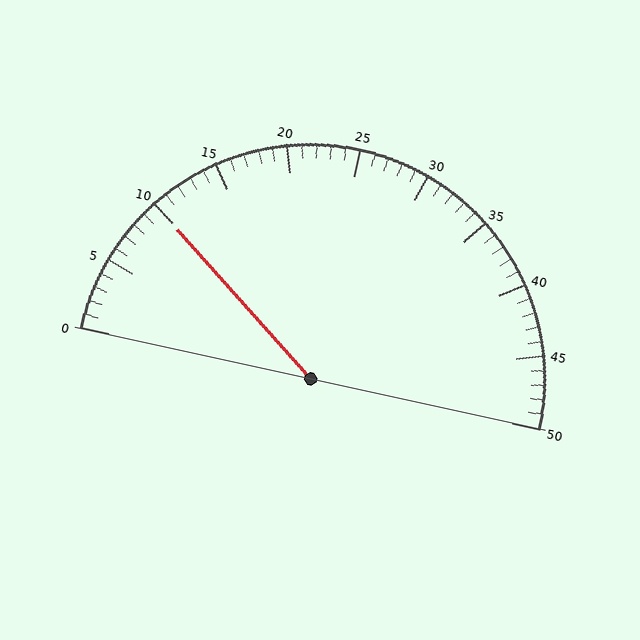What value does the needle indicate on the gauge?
The needle indicates approximately 10.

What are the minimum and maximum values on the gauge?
The gauge ranges from 0 to 50.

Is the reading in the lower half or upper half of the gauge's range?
The reading is in the lower half of the range (0 to 50).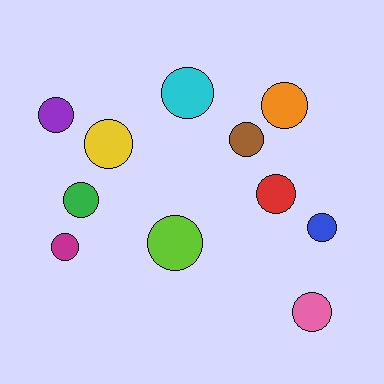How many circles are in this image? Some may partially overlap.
There are 11 circles.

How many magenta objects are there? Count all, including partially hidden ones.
There is 1 magenta object.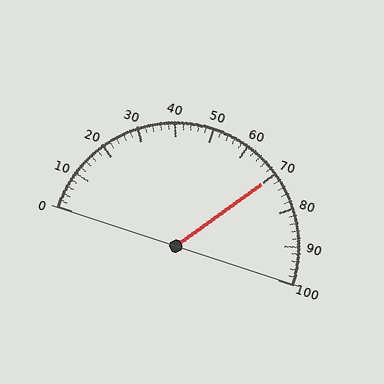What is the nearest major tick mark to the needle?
The nearest major tick mark is 70.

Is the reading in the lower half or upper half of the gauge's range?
The reading is in the upper half of the range (0 to 100).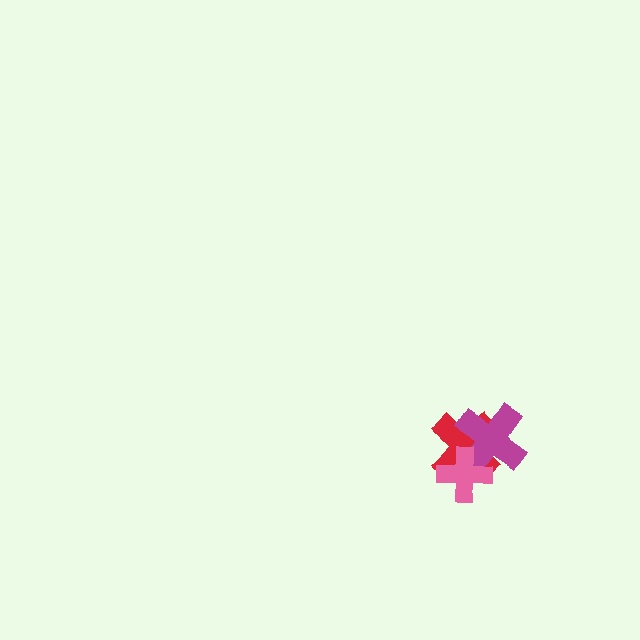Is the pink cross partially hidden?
No, no other shape covers it.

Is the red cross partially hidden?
Yes, it is partially covered by another shape.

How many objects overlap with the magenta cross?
2 objects overlap with the magenta cross.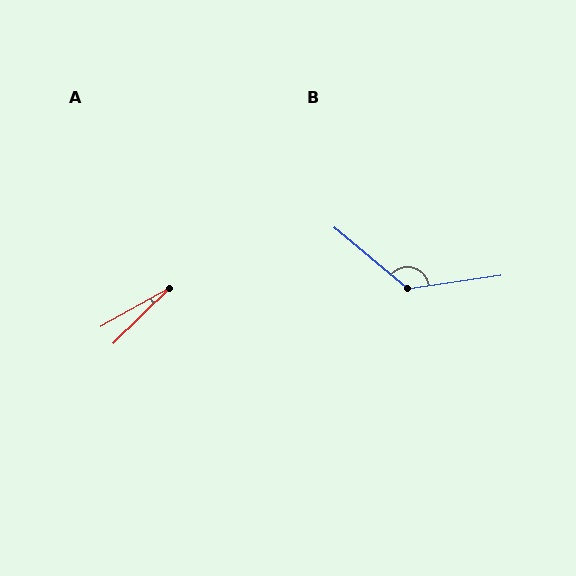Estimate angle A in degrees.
Approximately 15 degrees.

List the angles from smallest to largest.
A (15°), B (132°).